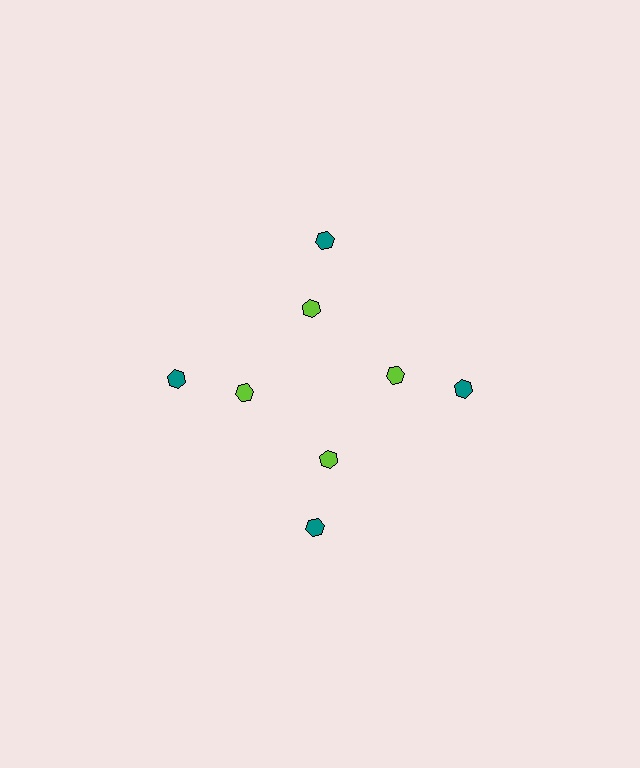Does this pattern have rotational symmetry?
Yes, this pattern has 4-fold rotational symmetry. It looks the same after rotating 90 degrees around the center.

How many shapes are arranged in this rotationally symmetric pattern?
There are 8 shapes, arranged in 4 groups of 2.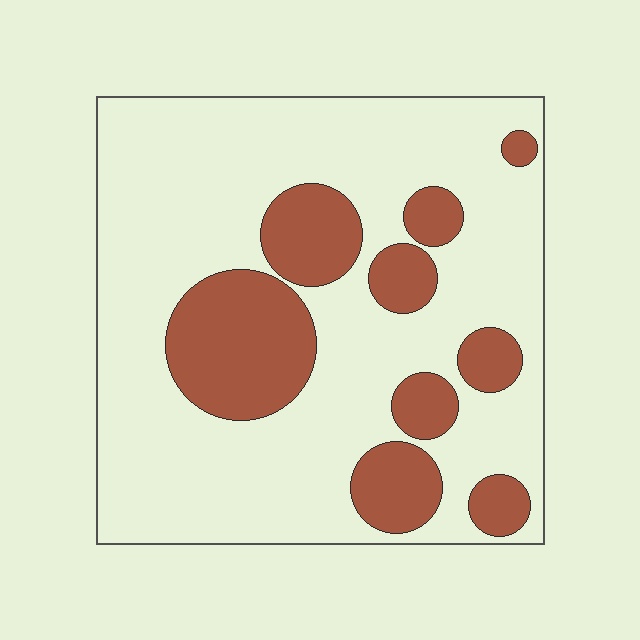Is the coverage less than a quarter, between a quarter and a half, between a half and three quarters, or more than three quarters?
Between a quarter and a half.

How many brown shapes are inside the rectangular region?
9.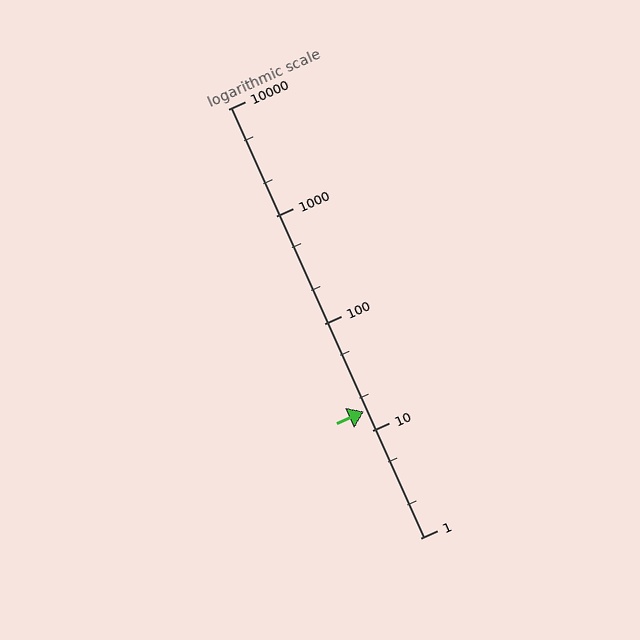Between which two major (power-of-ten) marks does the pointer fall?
The pointer is between 10 and 100.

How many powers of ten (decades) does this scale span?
The scale spans 4 decades, from 1 to 10000.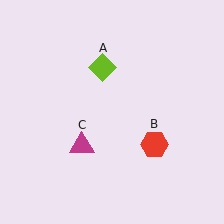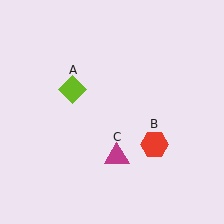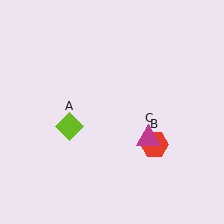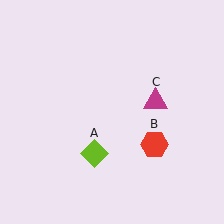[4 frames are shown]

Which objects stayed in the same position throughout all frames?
Red hexagon (object B) remained stationary.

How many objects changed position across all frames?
2 objects changed position: lime diamond (object A), magenta triangle (object C).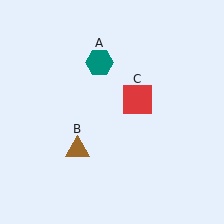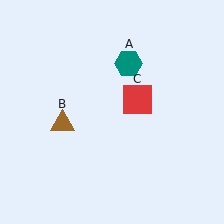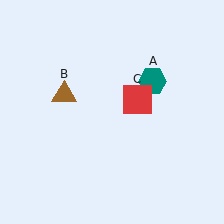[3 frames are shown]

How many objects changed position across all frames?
2 objects changed position: teal hexagon (object A), brown triangle (object B).